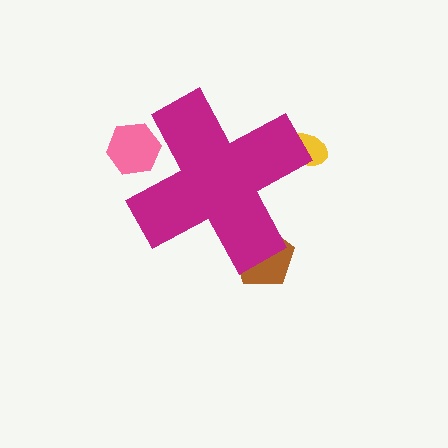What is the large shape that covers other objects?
A magenta cross.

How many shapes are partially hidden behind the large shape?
3 shapes are partially hidden.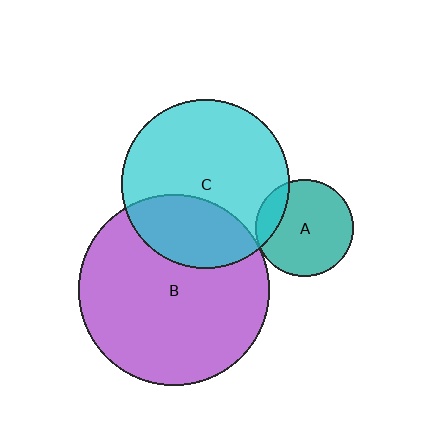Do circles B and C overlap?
Yes.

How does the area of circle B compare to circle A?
Approximately 3.8 times.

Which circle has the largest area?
Circle B (purple).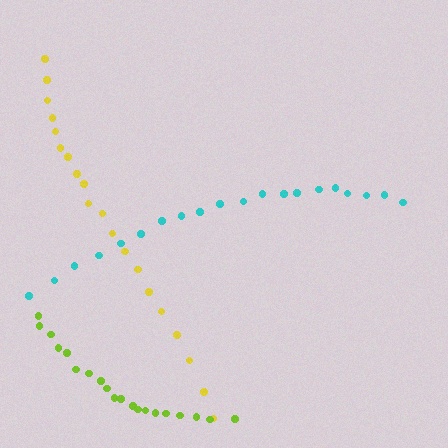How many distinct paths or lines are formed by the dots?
There are 3 distinct paths.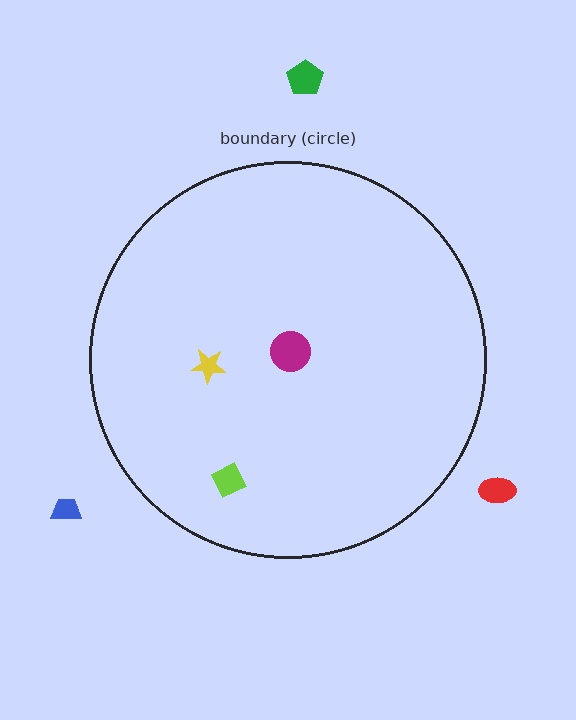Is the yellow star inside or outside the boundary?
Inside.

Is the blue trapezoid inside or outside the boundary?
Outside.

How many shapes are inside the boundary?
3 inside, 3 outside.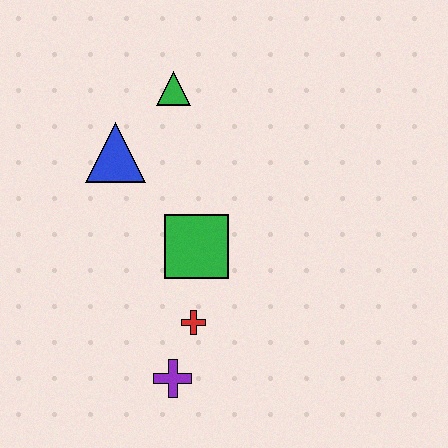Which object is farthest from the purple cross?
The green triangle is farthest from the purple cross.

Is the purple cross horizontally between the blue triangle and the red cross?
Yes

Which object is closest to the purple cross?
The red cross is closest to the purple cross.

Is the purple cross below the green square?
Yes